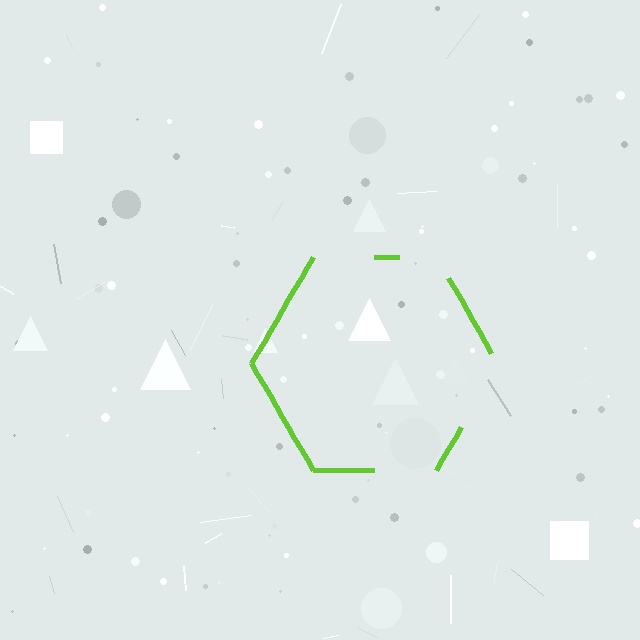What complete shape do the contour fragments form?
The contour fragments form a hexagon.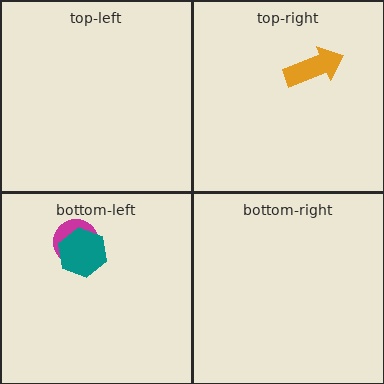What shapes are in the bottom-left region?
The magenta circle, the teal hexagon.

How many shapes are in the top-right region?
1.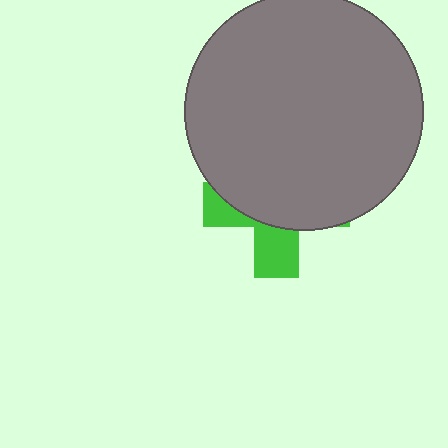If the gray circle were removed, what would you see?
You would see the complete green cross.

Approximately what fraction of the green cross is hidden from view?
Roughly 68% of the green cross is hidden behind the gray circle.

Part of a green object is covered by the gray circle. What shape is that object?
It is a cross.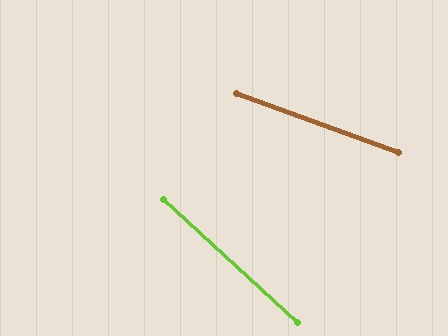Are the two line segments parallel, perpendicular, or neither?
Neither parallel nor perpendicular — they differ by about 22°.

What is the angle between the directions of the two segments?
Approximately 22 degrees.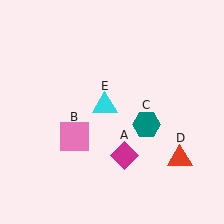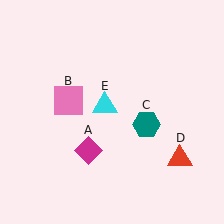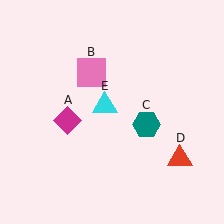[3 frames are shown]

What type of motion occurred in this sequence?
The magenta diamond (object A), pink square (object B) rotated clockwise around the center of the scene.